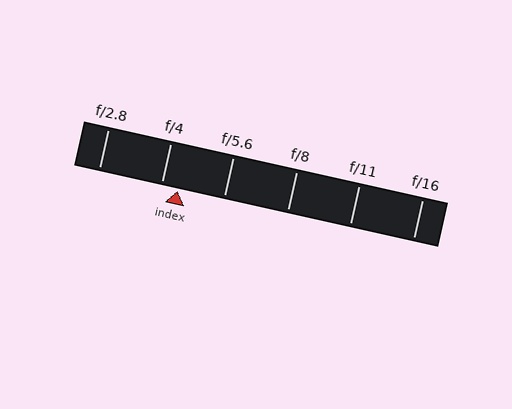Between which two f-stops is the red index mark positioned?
The index mark is between f/4 and f/5.6.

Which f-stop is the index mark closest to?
The index mark is closest to f/4.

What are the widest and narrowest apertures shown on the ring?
The widest aperture shown is f/2.8 and the narrowest is f/16.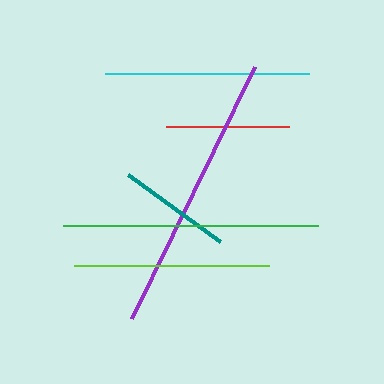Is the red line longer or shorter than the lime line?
The lime line is longer than the red line.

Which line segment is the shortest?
The teal line is the shortest at approximately 114 pixels.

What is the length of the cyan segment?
The cyan segment is approximately 205 pixels long.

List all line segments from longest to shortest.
From longest to shortest: purple, green, cyan, lime, red, teal.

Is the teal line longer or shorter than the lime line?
The lime line is longer than the teal line.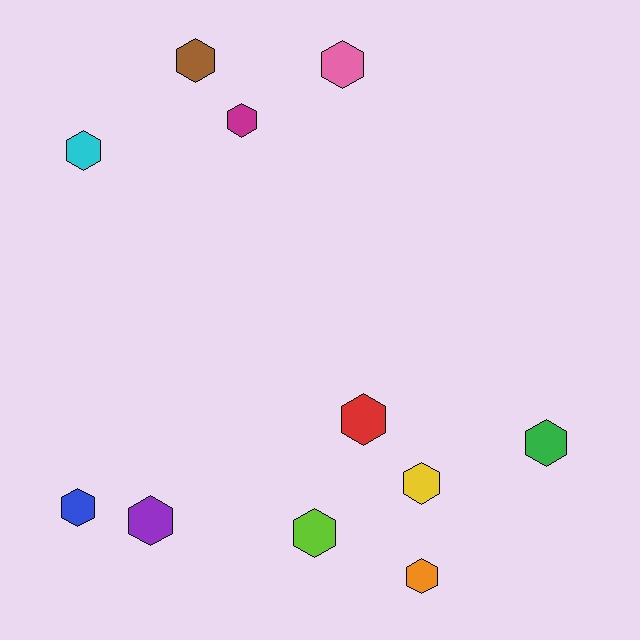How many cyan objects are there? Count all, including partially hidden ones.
There is 1 cyan object.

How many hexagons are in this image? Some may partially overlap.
There are 11 hexagons.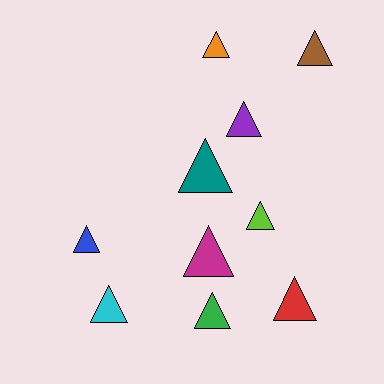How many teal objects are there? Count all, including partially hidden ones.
There is 1 teal object.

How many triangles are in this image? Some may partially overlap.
There are 10 triangles.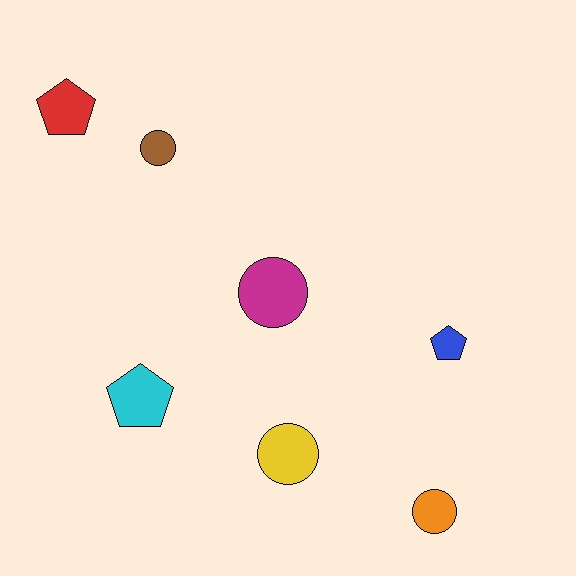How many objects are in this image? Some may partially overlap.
There are 7 objects.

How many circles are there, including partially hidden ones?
There are 4 circles.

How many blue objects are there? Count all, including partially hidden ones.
There is 1 blue object.